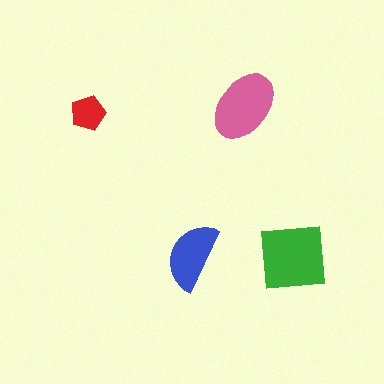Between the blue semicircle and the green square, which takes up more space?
The green square.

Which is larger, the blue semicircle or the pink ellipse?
The pink ellipse.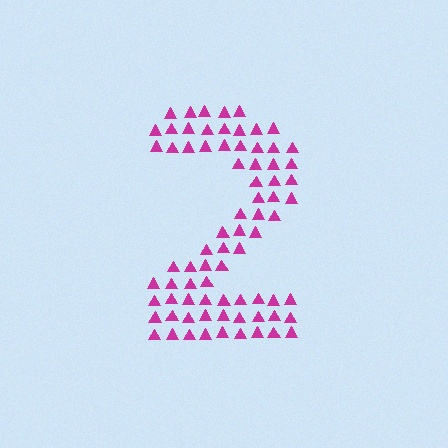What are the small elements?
The small elements are triangles.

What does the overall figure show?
The overall figure shows the digit 2.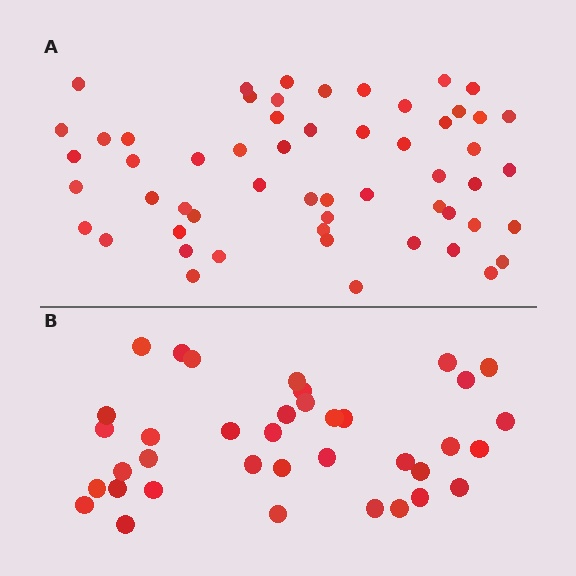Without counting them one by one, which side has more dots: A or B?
Region A (the top region) has more dots.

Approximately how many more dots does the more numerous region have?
Region A has approximately 20 more dots than region B.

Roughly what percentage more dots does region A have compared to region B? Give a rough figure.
About 50% more.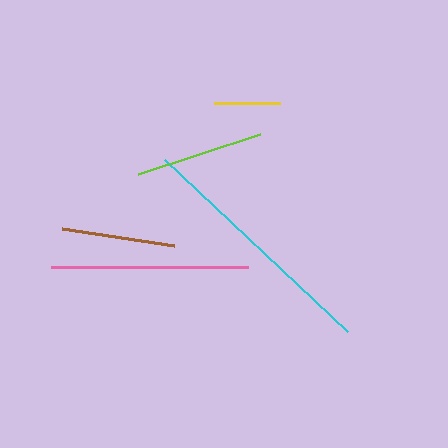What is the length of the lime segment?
The lime segment is approximately 128 pixels long.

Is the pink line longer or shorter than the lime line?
The pink line is longer than the lime line.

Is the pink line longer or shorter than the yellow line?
The pink line is longer than the yellow line.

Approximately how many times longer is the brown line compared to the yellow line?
The brown line is approximately 1.7 times the length of the yellow line.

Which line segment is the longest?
The cyan line is the longest at approximately 251 pixels.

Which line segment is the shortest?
The yellow line is the shortest at approximately 66 pixels.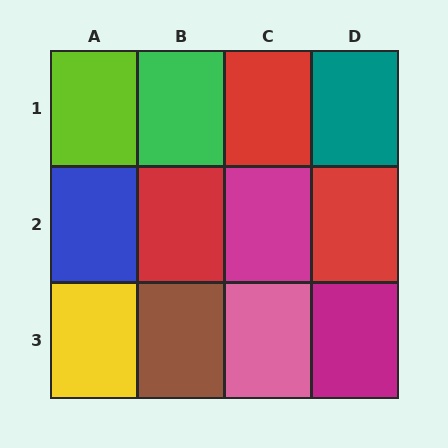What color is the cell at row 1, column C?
Red.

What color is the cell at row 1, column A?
Lime.